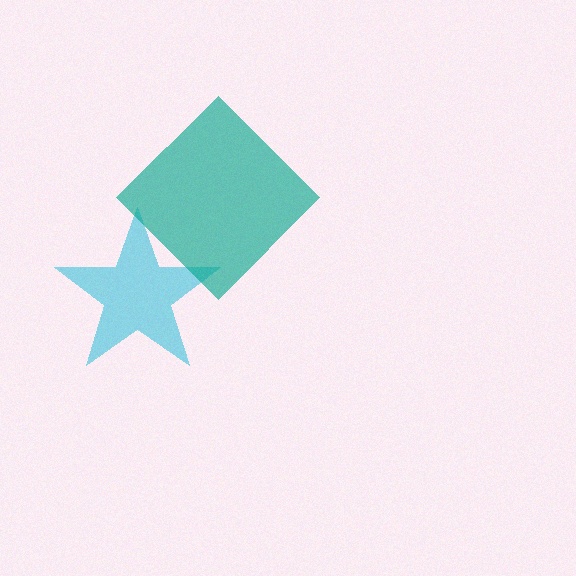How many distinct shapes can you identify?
There are 2 distinct shapes: a cyan star, a teal diamond.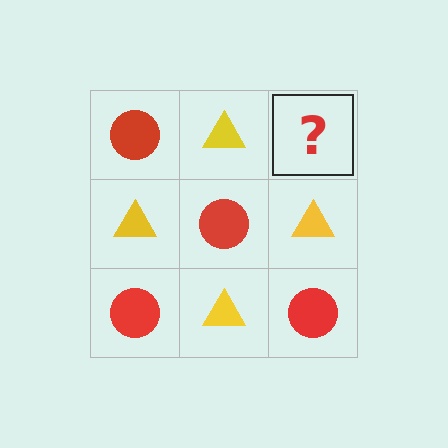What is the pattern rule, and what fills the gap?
The rule is that it alternates red circle and yellow triangle in a checkerboard pattern. The gap should be filled with a red circle.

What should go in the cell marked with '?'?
The missing cell should contain a red circle.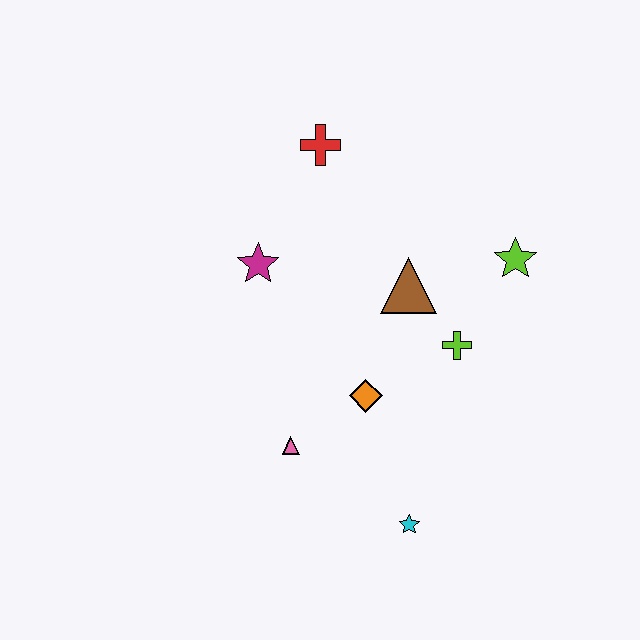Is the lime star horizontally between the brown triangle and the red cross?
No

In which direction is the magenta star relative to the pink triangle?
The magenta star is above the pink triangle.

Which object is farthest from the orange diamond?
The red cross is farthest from the orange diamond.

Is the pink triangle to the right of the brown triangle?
No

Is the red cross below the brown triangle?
No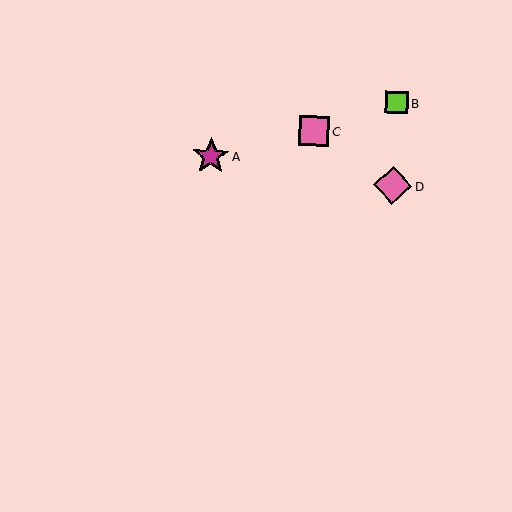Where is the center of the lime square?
The center of the lime square is at (397, 103).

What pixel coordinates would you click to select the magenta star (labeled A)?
Click at (211, 156) to select the magenta star A.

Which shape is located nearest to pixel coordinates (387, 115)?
The lime square (labeled B) at (397, 103) is nearest to that location.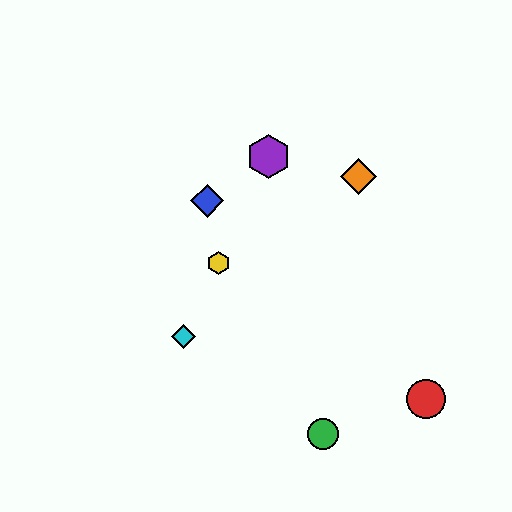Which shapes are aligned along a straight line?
The yellow hexagon, the purple hexagon, the cyan diamond are aligned along a straight line.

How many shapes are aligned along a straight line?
3 shapes (the yellow hexagon, the purple hexagon, the cyan diamond) are aligned along a straight line.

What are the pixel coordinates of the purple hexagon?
The purple hexagon is at (269, 156).